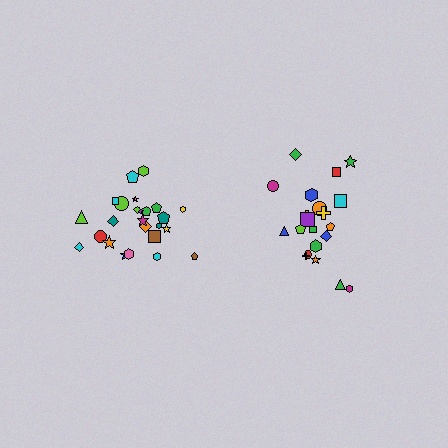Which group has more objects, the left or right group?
The left group.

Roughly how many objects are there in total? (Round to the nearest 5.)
Roughly 45 objects in total.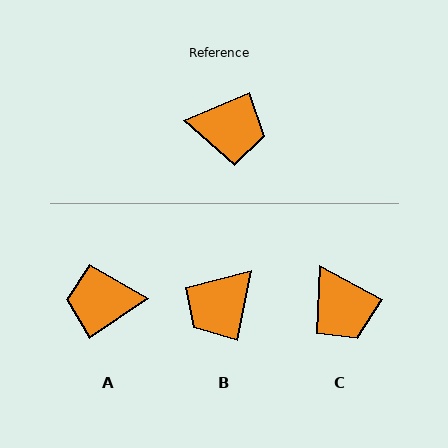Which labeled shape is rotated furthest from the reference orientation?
A, about 168 degrees away.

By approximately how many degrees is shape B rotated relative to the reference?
Approximately 125 degrees clockwise.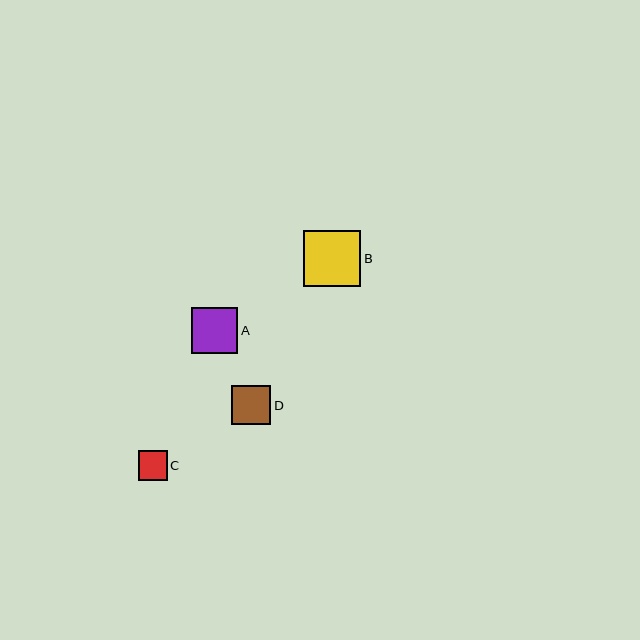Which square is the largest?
Square B is the largest with a size of approximately 57 pixels.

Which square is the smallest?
Square C is the smallest with a size of approximately 29 pixels.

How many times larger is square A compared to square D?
Square A is approximately 1.2 times the size of square D.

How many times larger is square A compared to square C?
Square A is approximately 1.6 times the size of square C.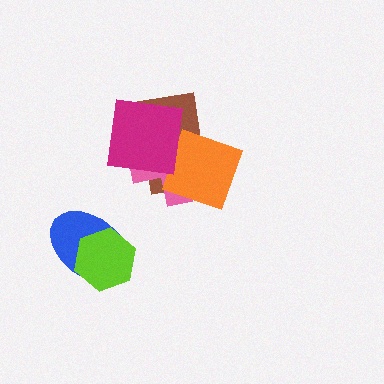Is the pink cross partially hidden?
Yes, it is partially covered by another shape.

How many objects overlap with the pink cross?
3 objects overlap with the pink cross.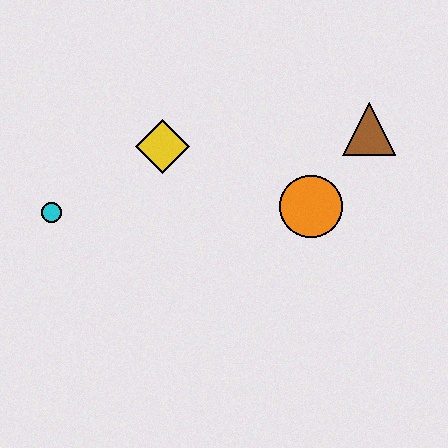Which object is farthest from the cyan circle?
The brown triangle is farthest from the cyan circle.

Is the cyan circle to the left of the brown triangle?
Yes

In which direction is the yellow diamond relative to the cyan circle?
The yellow diamond is to the right of the cyan circle.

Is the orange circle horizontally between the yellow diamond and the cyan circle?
No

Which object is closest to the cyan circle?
The yellow diamond is closest to the cyan circle.